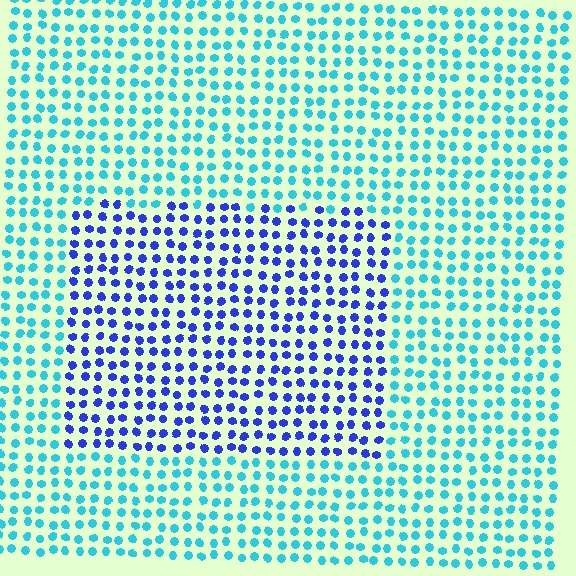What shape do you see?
I see a rectangle.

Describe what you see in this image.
The image is filled with small cyan elements in a uniform arrangement. A rectangle-shaped region is visible where the elements are tinted to a slightly different hue, forming a subtle color boundary.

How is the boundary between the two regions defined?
The boundary is defined purely by a slight shift in hue (about 49 degrees). Spacing, size, and orientation are identical on both sides.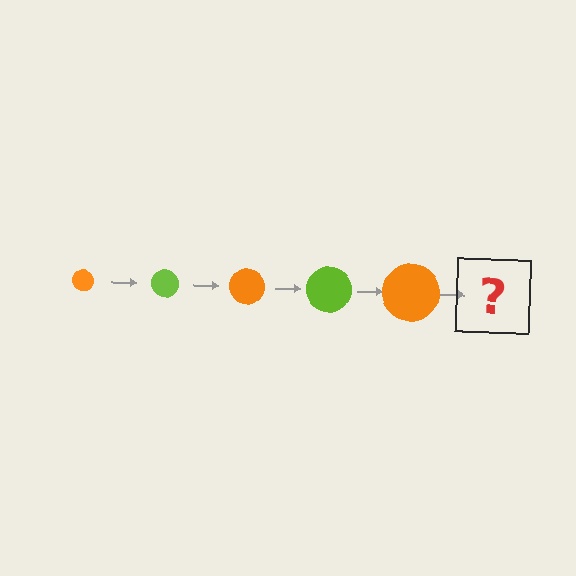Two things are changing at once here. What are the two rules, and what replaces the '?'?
The two rules are that the circle grows larger each step and the color cycles through orange and lime. The '?' should be a lime circle, larger than the previous one.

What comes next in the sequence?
The next element should be a lime circle, larger than the previous one.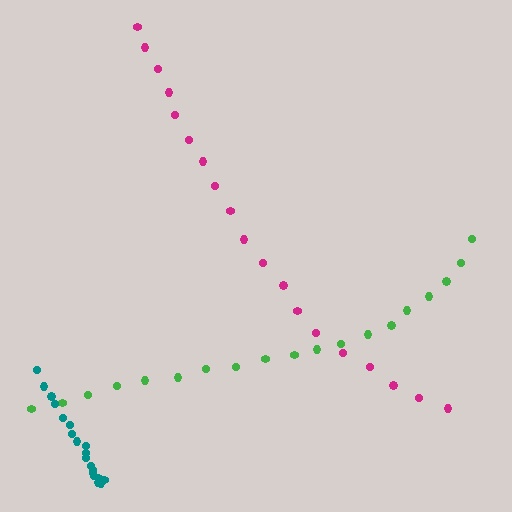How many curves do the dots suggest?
There are 3 distinct paths.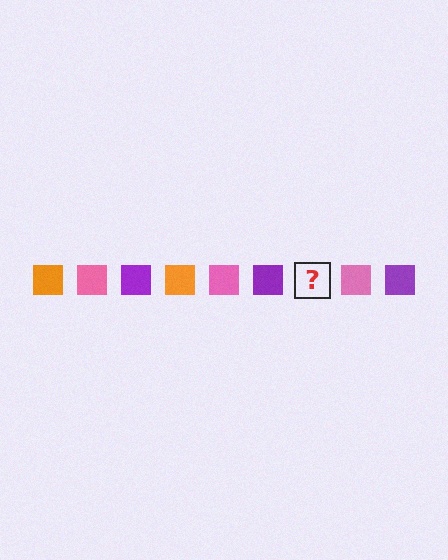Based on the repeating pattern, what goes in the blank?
The blank should be an orange square.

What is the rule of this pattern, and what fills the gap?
The rule is that the pattern cycles through orange, pink, purple squares. The gap should be filled with an orange square.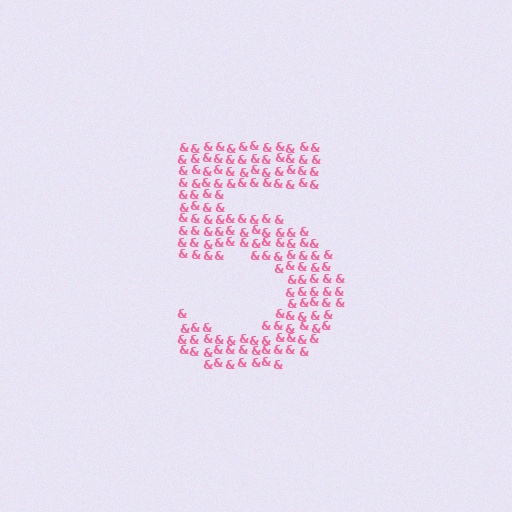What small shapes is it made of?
It is made of small ampersands.